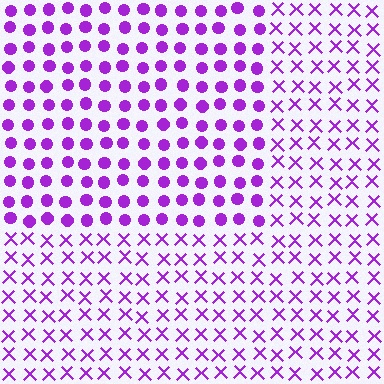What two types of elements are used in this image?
The image uses circles inside the rectangle region and X marks outside it.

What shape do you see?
I see a rectangle.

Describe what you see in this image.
The image is filled with small purple elements arranged in a uniform grid. A rectangle-shaped region contains circles, while the surrounding area contains X marks. The boundary is defined purely by the change in element shape.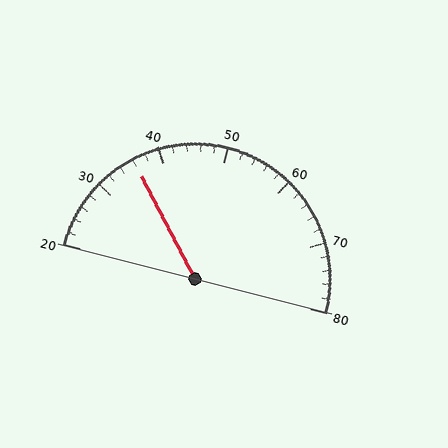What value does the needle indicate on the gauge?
The needle indicates approximately 36.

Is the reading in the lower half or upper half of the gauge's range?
The reading is in the lower half of the range (20 to 80).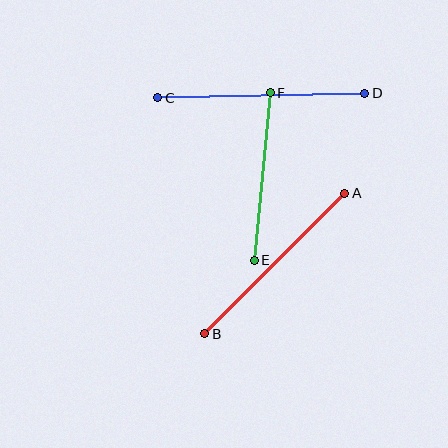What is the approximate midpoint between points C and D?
The midpoint is at approximately (261, 96) pixels.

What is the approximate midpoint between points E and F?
The midpoint is at approximately (262, 177) pixels.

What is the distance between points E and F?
The distance is approximately 168 pixels.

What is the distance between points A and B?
The distance is approximately 198 pixels.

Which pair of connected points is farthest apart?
Points C and D are farthest apart.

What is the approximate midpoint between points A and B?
The midpoint is at approximately (275, 264) pixels.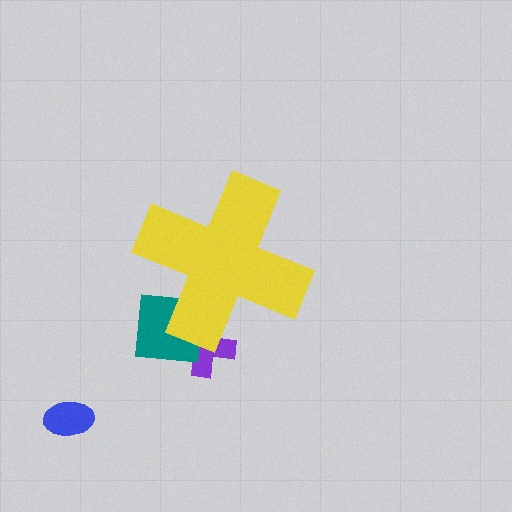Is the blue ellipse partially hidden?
No, the blue ellipse is fully visible.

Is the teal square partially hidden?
Yes, the teal square is partially hidden behind the yellow cross.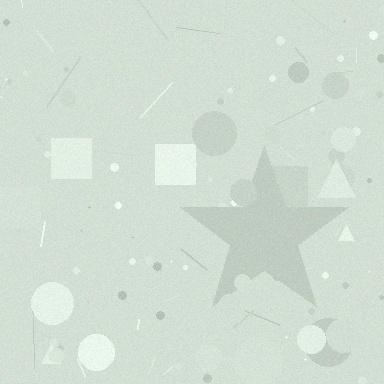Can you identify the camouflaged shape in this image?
The camouflaged shape is a star.